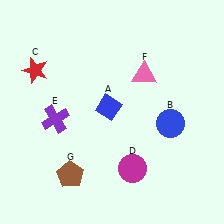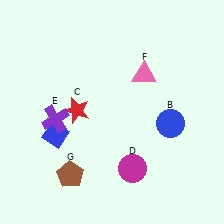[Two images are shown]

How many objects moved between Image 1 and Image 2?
2 objects moved between the two images.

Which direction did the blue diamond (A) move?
The blue diamond (A) moved left.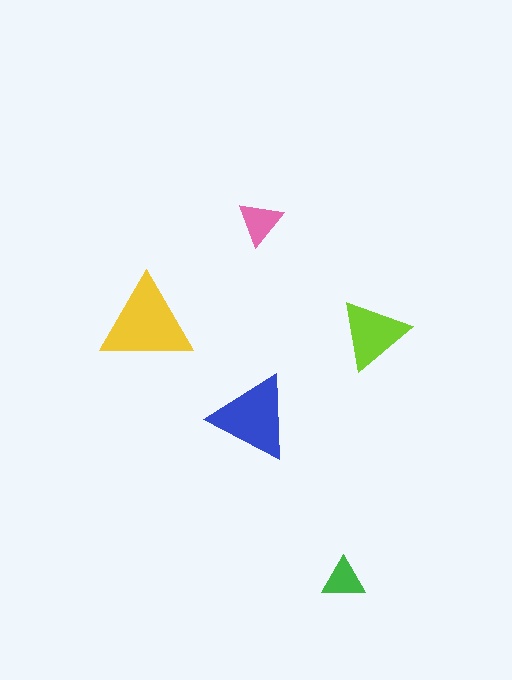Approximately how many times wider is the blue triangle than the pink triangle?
About 2 times wider.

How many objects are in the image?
There are 5 objects in the image.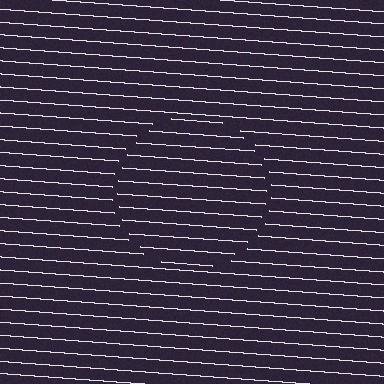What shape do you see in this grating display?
An illusory circle. The interior of the shape contains the same grating, shifted by half a period — the contour is defined by the phase discontinuity where line-ends from the inner and outer gratings abut.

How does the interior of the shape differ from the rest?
The interior of the shape contains the same grating, shifted by half a period — the contour is defined by the phase discontinuity where line-ends from the inner and outer gratings abut.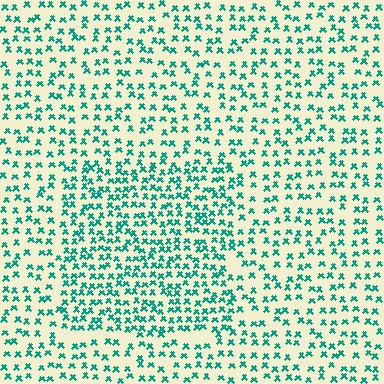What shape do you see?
I see a rectangle.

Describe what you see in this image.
The image contains small teal elements arranged at two different densities. A rectangle-shaped region is visible where the elements are more densely packed than the surrounding area.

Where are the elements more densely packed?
The elements are more densely packed inside the rectangle boundary.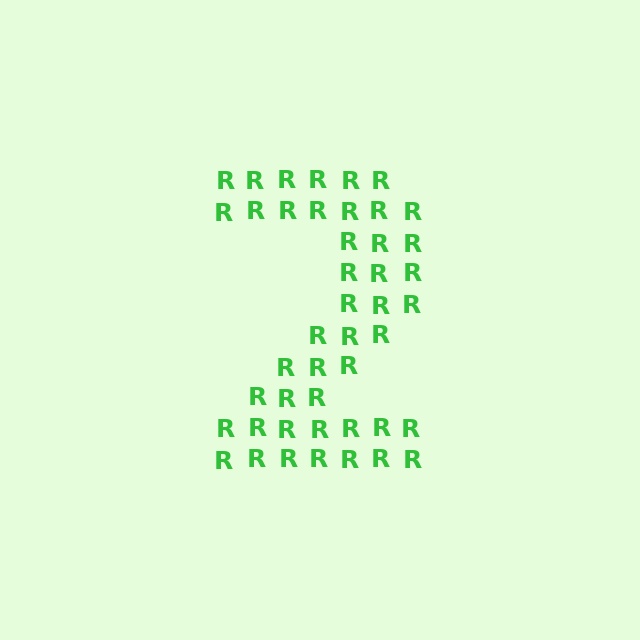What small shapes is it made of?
It is made of small letter R's.